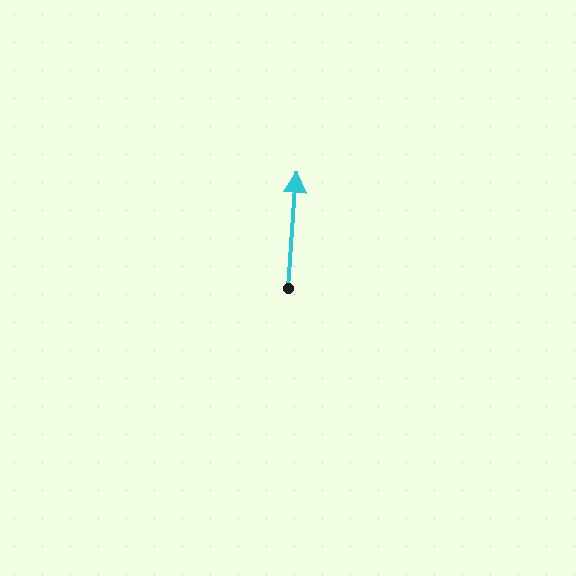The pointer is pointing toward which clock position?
Roughly 12 o'clock.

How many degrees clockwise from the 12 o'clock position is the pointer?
Approximately 4 degrees.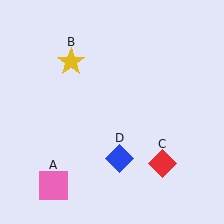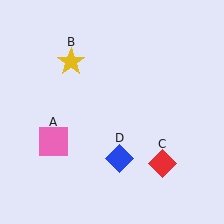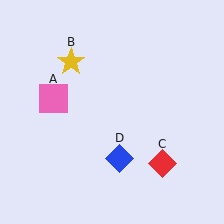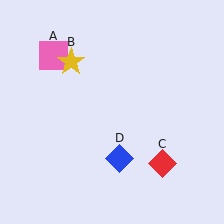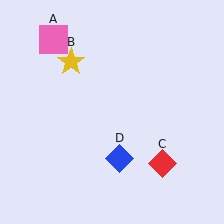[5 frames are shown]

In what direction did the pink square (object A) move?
The pink square (object A) moved up.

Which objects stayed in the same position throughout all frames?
Yellow star (object B) and red diamond (object C) and blue diamond (object D) remained stationary.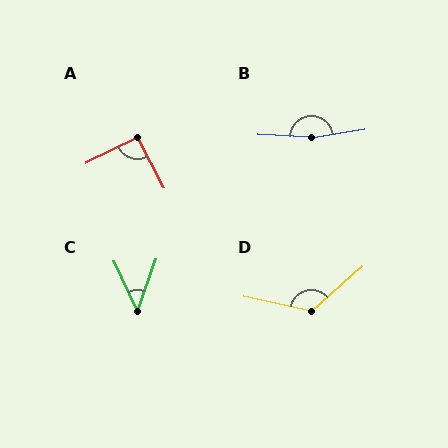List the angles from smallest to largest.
C (45°), A (91°), D (127°), B (169°).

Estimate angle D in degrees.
Approximately 127 degrees.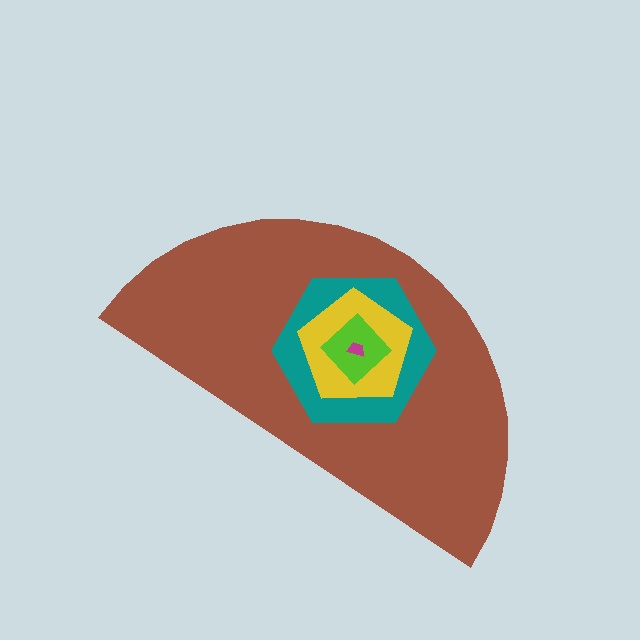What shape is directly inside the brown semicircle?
The teal hexagon.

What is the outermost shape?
The brown semicircle.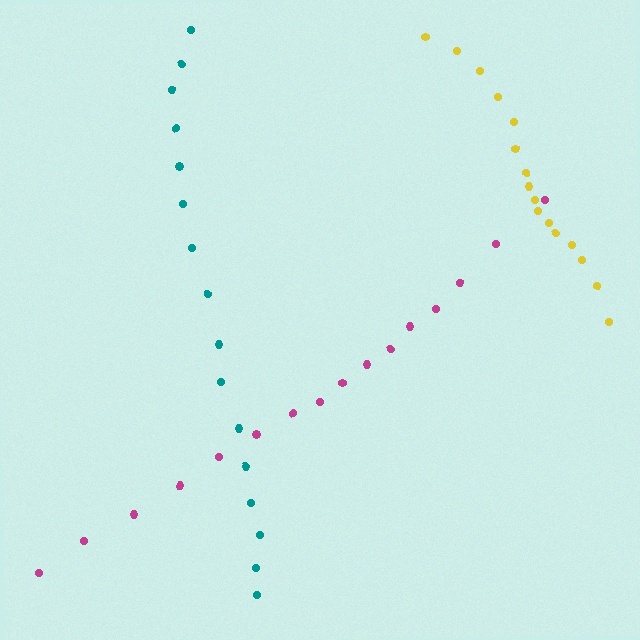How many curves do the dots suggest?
There are 3 distinct paths.